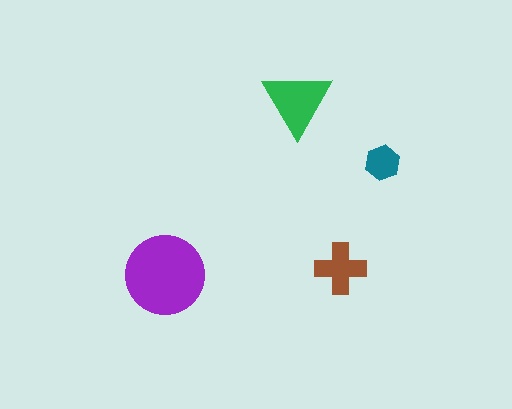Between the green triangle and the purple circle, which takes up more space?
The purple circle.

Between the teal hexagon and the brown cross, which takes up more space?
The brown cross.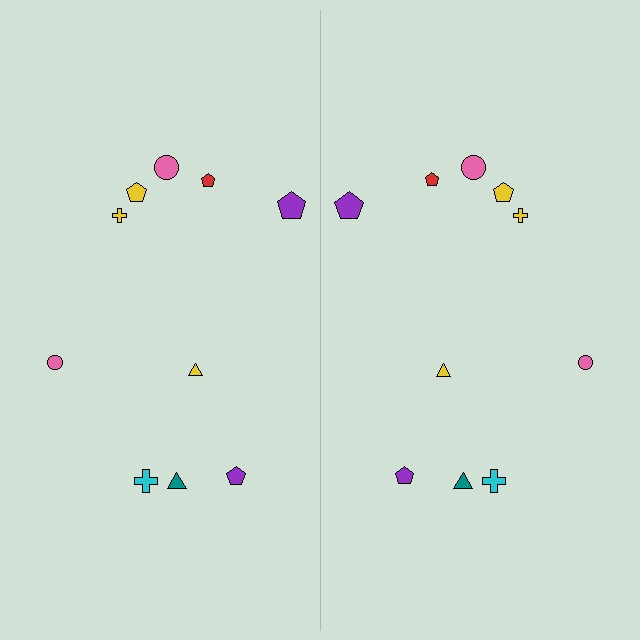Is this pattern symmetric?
Yes, this pattern has bilateral (reflection) symmetry.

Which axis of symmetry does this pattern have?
The pattern has a vertical axis of symmetry running through the center of the image.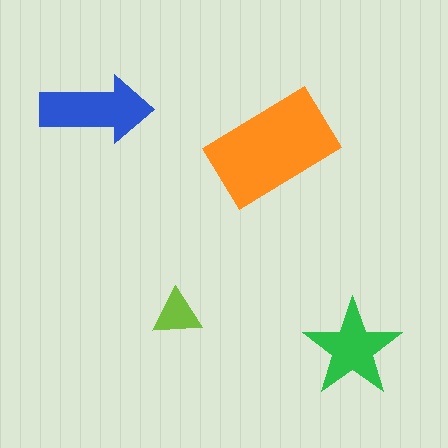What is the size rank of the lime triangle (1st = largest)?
4th.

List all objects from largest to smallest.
The orange rectangle, the blue arrow, the green star, the lime triangle.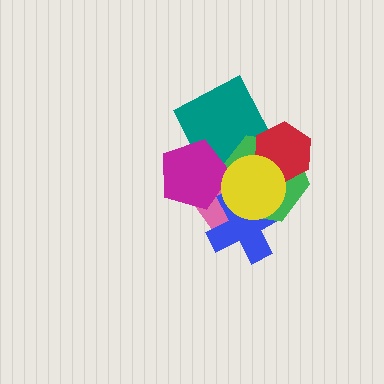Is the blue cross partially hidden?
Yes, it is partially covered by another shape.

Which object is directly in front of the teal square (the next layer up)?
The green hexagon is directly in front of the teal square.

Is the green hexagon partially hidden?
Yes, it is partially covered by another shape.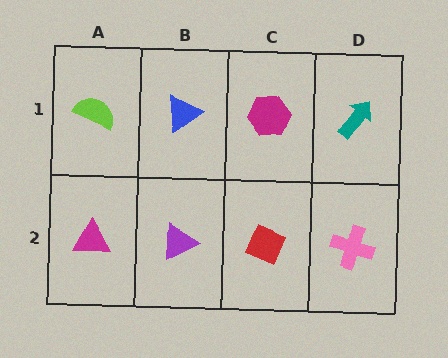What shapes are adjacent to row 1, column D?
A pink cross (row 2, column D), a magenta hexagon (row 1, column C).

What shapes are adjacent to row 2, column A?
A lime semicircle (row 1, column A), a purple triangle (row 2, column B).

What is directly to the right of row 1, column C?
A teal arrow.